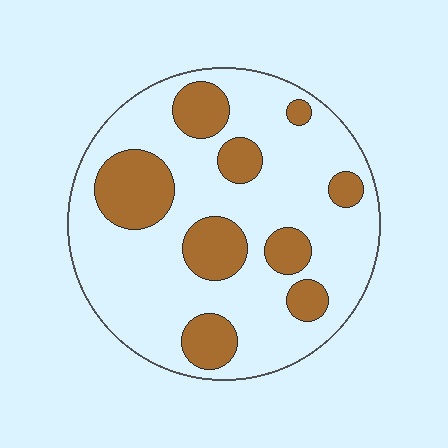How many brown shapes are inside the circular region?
9.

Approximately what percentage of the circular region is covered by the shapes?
Approximately 25%.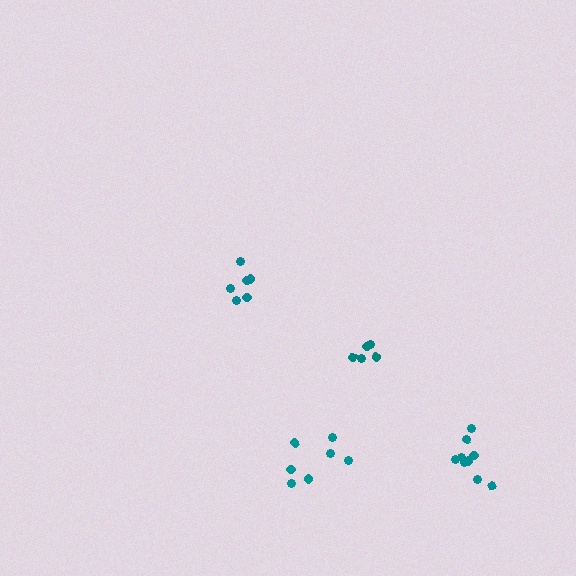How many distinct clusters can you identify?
There are 4 distinct clusters.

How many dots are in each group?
Group 1: 6 dots, Group 2: 7 dots, Group 3: 5 dots, Group 4: 9 dots (27 total).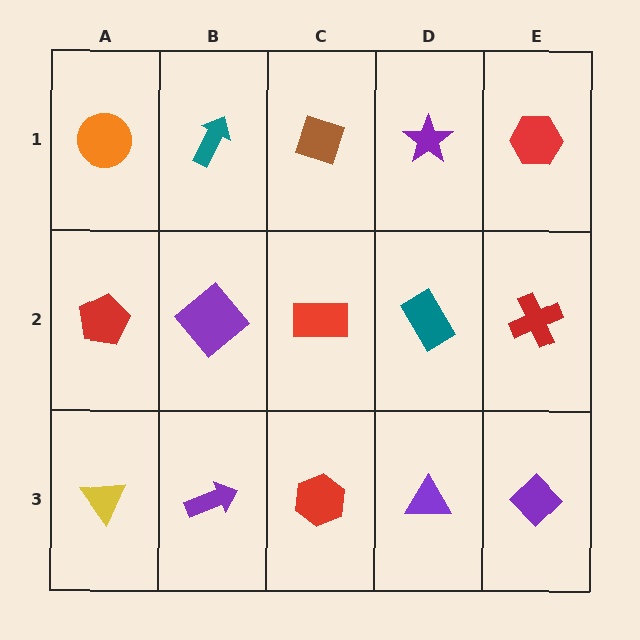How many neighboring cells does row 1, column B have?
3.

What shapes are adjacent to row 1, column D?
A teal rectangle (row 2, column D), a brown diamond (row 1, column C), a red hexagon (row 1, column E).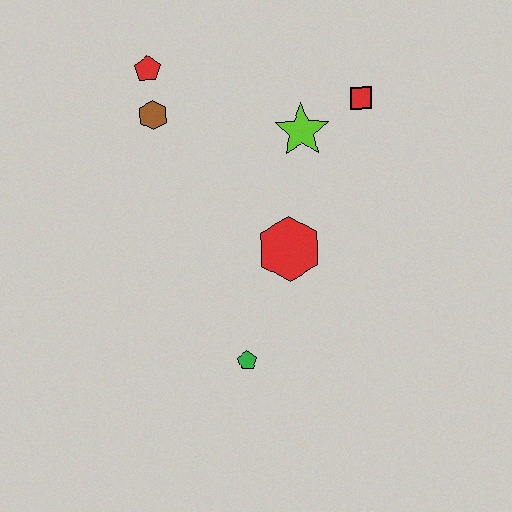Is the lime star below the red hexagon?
No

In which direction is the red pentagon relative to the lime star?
The red pentagon is to the left of the lime star.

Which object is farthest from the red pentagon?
The green pentagon is farthest from the red pentagon.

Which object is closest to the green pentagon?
The red hexagon is closest to the green pentagon.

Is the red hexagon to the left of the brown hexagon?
No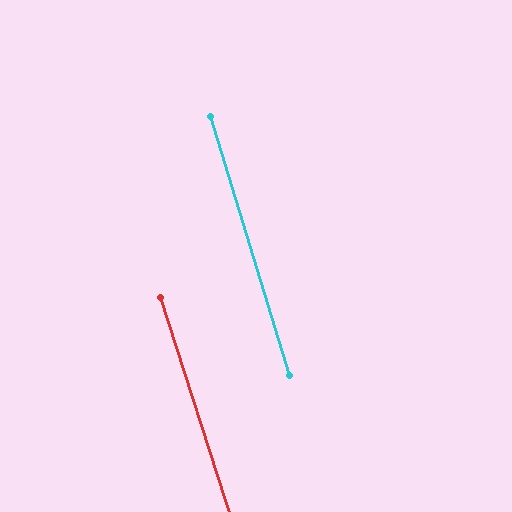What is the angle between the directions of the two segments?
Approximately 1 degree.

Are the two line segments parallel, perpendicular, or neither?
Parallel — their directions differ by only 0.7°.